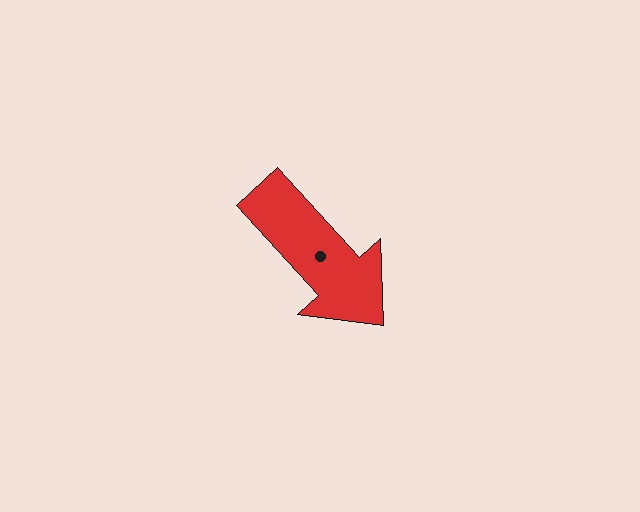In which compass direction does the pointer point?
Southeast.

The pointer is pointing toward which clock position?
Roughly 5 o'clock.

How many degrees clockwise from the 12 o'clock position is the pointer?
Approximately 138 degrees.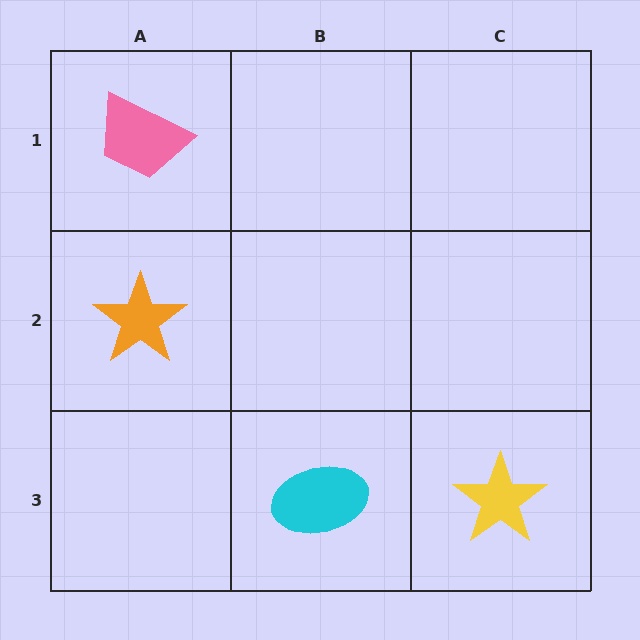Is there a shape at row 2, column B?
No, that cell is empty.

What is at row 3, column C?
A yellow star.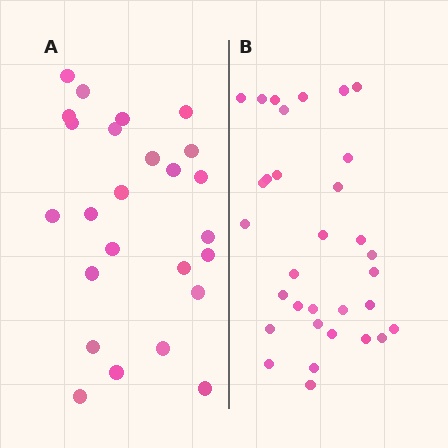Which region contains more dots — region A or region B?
Region B (the right region) has more dots.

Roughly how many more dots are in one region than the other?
Region B has roughly 8 or so more dots than region A.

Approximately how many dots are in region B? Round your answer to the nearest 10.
About 30 dots. (The exact count is 32, which rounds to 30.)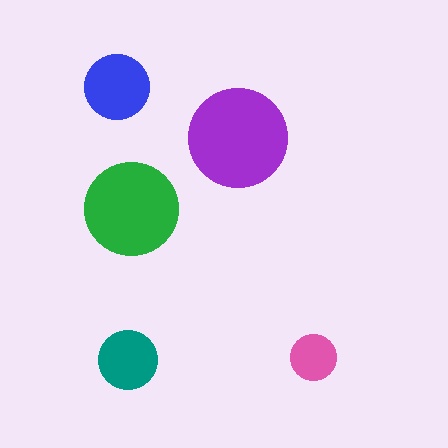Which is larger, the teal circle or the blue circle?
The blue one.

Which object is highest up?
The blue circle is topmost.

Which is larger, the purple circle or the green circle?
The purple one.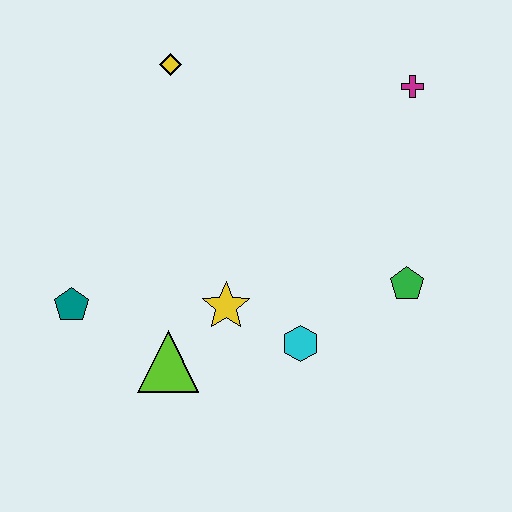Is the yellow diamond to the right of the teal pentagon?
Yes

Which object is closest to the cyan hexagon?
The yellow star is closest to the cyan hexagon.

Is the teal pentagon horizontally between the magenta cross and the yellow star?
No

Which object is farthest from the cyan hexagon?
The yellow diamond is farthest from the cyan hexagon.